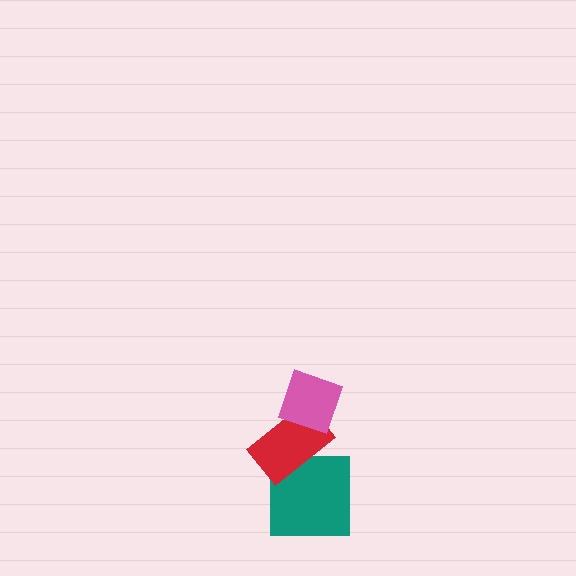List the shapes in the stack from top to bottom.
From top to bottom: the pink diamond, the red rectangle, the teal square.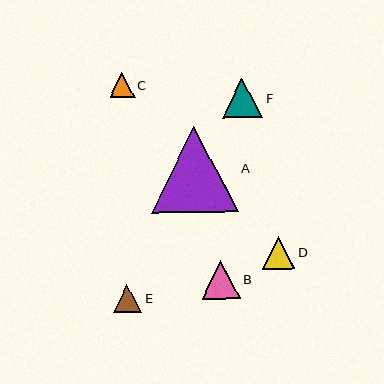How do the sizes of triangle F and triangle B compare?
Triangle F and triangle B are approximately the same size.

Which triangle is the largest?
Triangle A is the largest with a size of approximately 87 pixels.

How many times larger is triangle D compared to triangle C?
Triangle D is approximately 1.3 times the size of triangle C.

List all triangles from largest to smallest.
From largest to smallest: A, F, B, D, E, C.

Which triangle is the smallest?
Triangle C is the smallest with a size of approximately 25 pixels.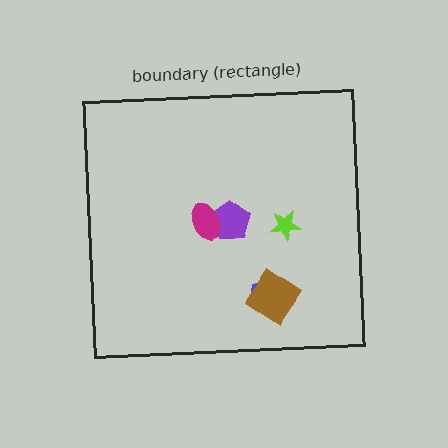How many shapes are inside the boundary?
5 inside, 0 outside.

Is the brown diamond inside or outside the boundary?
Inside.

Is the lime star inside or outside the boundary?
Inside.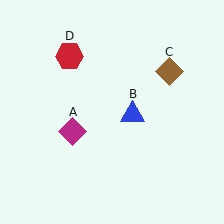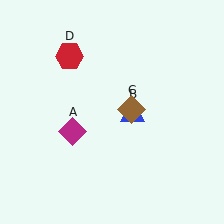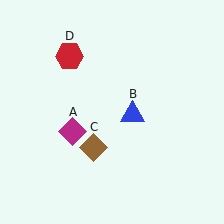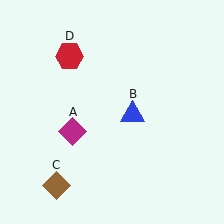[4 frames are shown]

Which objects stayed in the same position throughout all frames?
Magenta diamond (object A) and blue triangle (object B) and red hexagon (object D) remained stationary.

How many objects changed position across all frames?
1 object changed position: brown diamond (object C).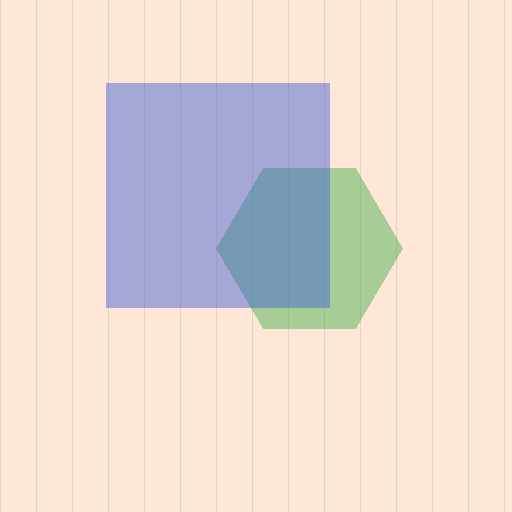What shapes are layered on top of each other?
The layered shapes are: a green hexagon, a blue square.